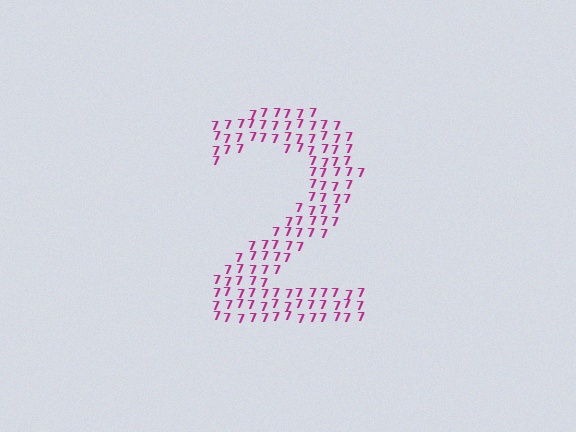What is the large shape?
The large shape is the digit 2.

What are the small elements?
The small elements are digit 7's.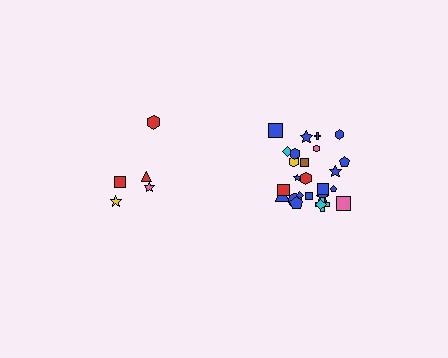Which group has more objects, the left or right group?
The right group.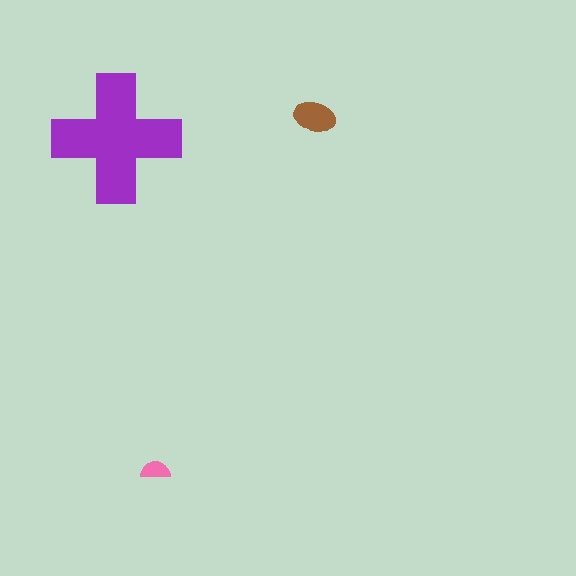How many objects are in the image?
There are 3 objects in the image.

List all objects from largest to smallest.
The purple cross, the brown ellipse, the pink semicircle.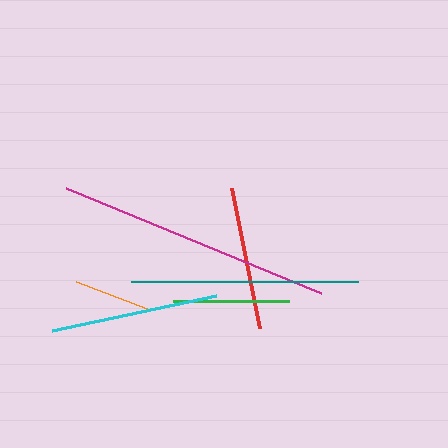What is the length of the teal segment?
The teal segment is approximately 227 pixels long.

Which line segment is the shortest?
The orange line is the shortest at approximately 75 pixels.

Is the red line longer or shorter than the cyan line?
The cyan line is longer than the red line.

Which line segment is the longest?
The magenta line is the longest at approximately 276 pixels.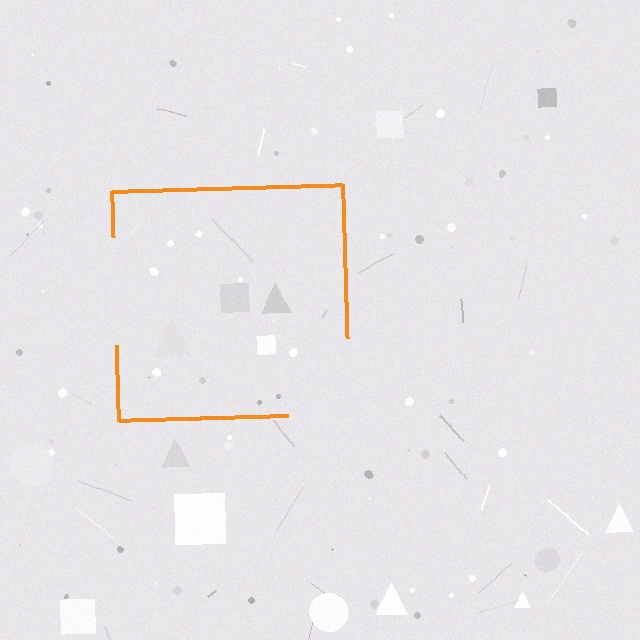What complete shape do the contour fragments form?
The contour fragments form a square.